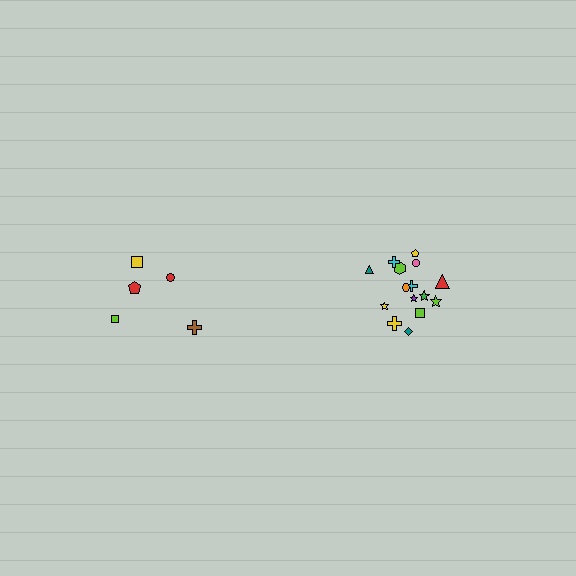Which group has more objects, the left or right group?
The right group.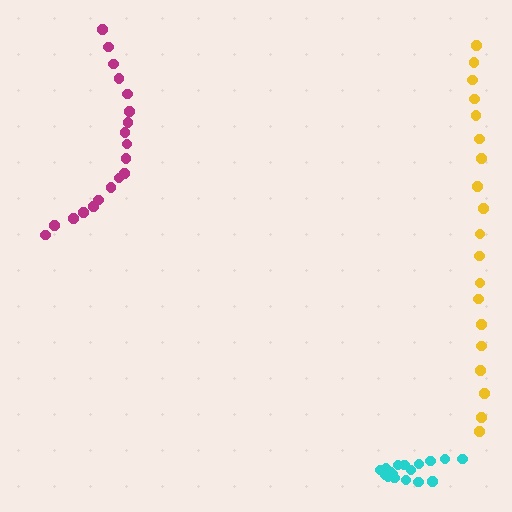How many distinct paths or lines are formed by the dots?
There are 3 distinct paths.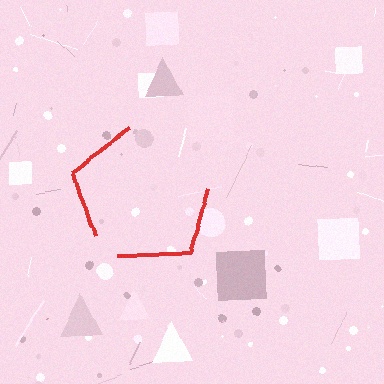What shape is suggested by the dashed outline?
The dashed outline suggests a pentagon.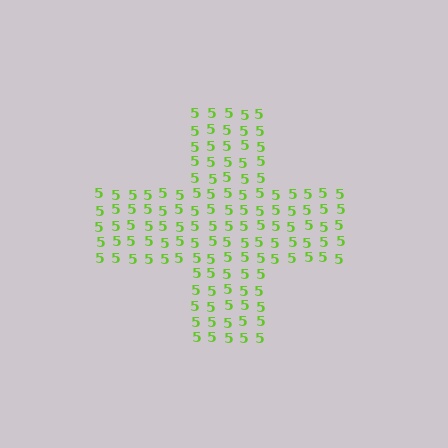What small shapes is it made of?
It is made of small digit 5's.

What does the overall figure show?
The overall figure shows a cross.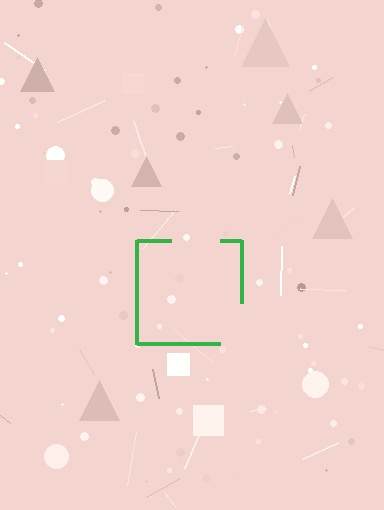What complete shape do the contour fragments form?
The contour fragments form a square.